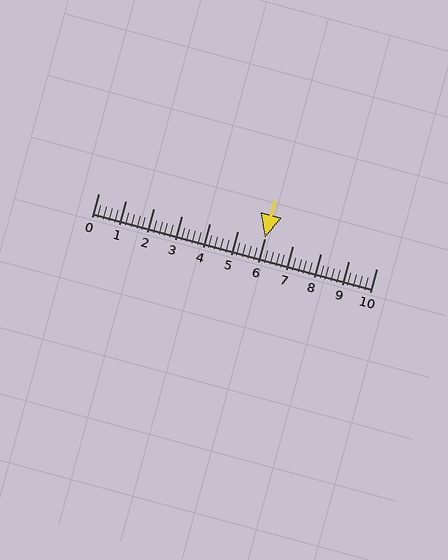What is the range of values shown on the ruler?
The ruler shows values from 0 to 10.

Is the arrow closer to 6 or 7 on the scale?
The arrow is closer to 6.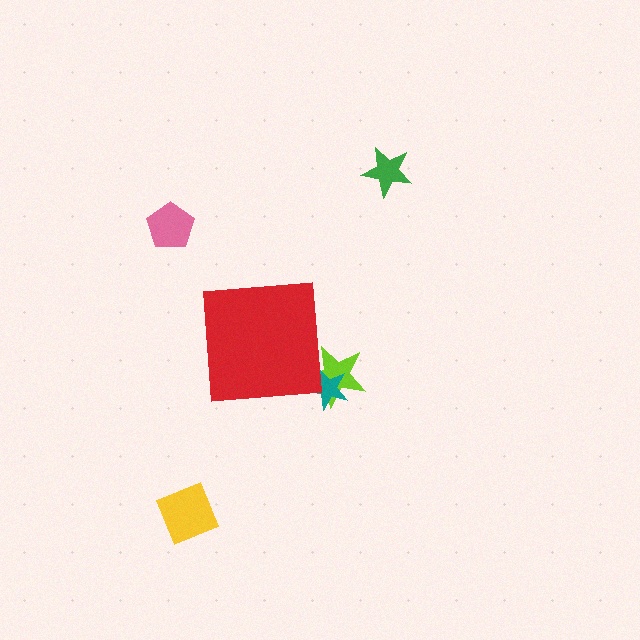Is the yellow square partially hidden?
No, the yellow square is fully visible.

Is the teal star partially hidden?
Yes, the teal star is partially hidden behind the red square.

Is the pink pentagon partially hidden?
No, the pink pentagon is fully visible.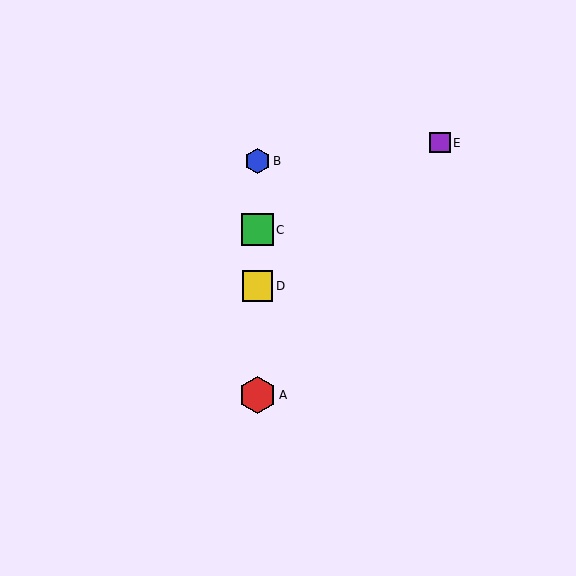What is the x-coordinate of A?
Object A is at x≈258.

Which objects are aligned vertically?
Objects A, B, C, D are aligned vertically.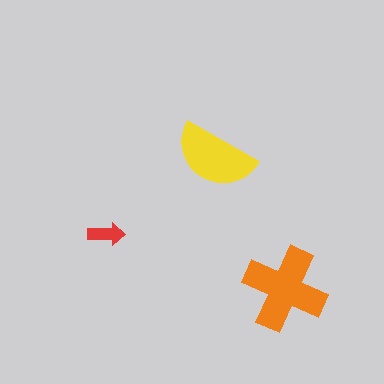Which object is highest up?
The yellow semicircle is topmost.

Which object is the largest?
The orange cross.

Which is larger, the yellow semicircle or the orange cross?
The orange cross.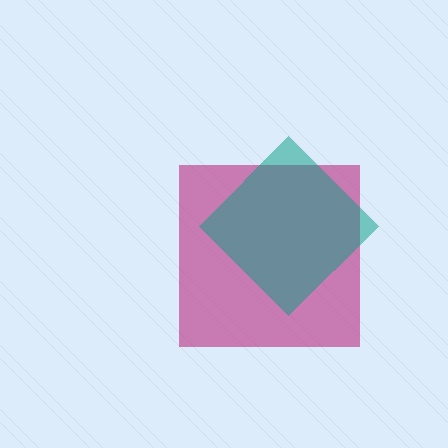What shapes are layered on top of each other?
The layered shapes are: a magenta square, a teal diamond.